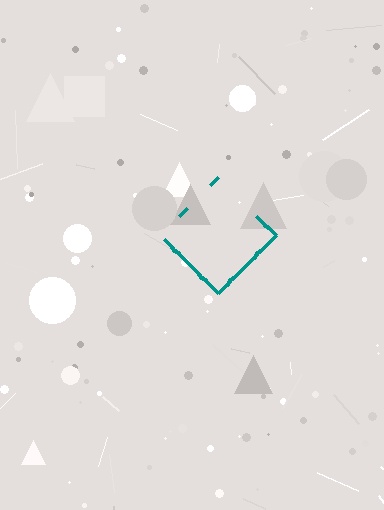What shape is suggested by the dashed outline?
The dashed outline suggests a diamond.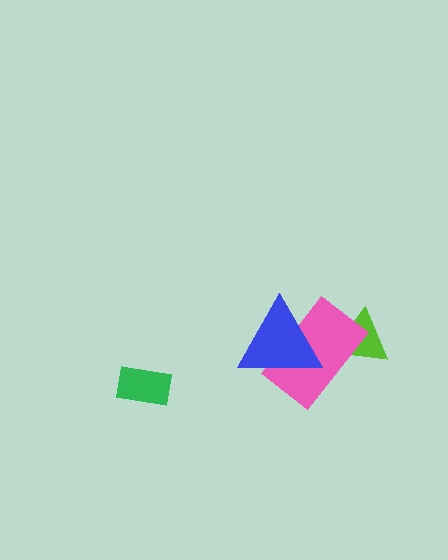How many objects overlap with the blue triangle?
1 object overlaps with the blue triangle.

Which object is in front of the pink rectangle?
The blue triangle is in front of the pink rectangle.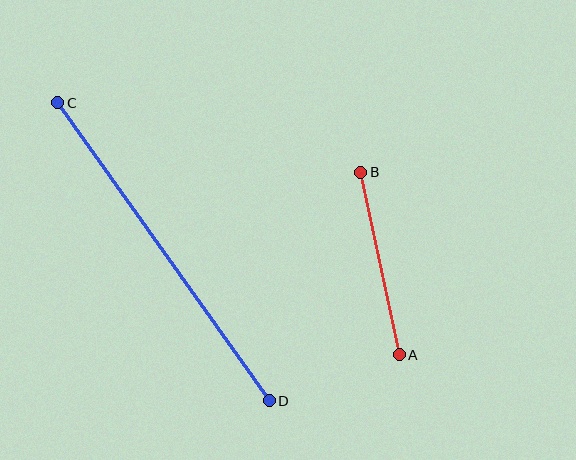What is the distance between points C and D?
The distance is approximately 366 pixels.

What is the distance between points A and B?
The distance is approximately 187 pixels.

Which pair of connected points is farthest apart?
Points C and D are farthest apart.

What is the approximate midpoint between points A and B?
The midpoint is at approximately (380, 263) pixels.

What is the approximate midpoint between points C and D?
The midpoint is at approximately (163, 252) pixels.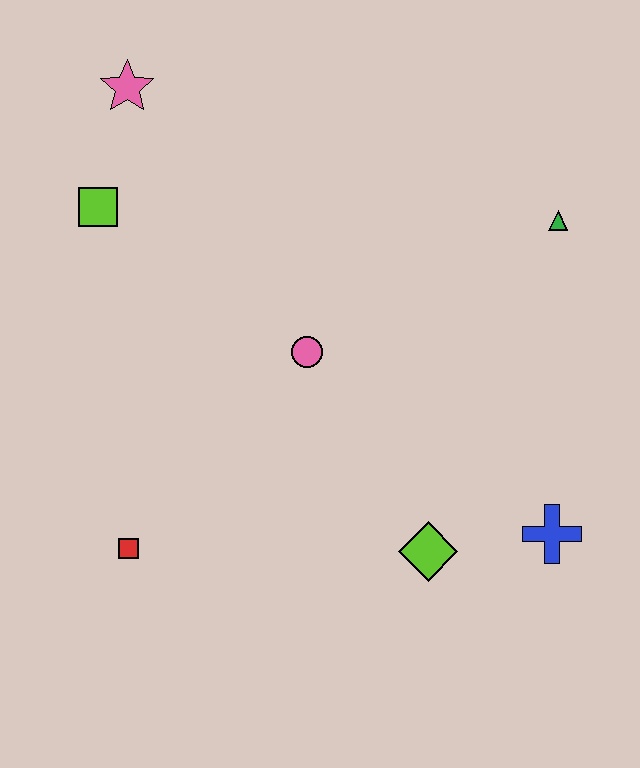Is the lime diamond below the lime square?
Yes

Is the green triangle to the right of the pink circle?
Yes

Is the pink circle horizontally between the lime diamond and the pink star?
Yes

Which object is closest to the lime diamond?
The blue cross is closest to the lime diamond.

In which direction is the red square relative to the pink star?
The red square is below the pink star.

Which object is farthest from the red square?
The green triangle is farthest from the red square.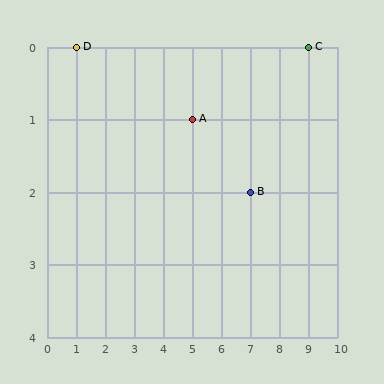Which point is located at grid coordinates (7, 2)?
Point B is at (7, 2).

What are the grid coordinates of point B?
Point B is at grid coordinates (7, 2).